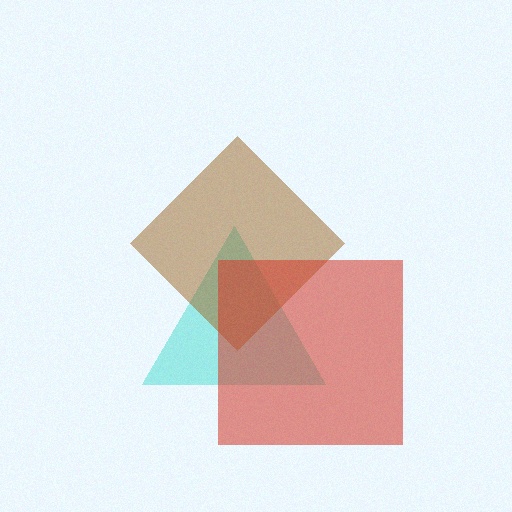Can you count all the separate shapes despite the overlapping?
Yes, there are 3 separate shapes.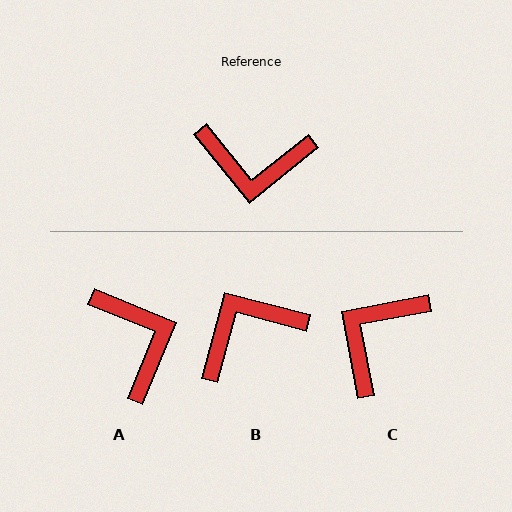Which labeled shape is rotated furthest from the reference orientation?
B, about 144 degrees away.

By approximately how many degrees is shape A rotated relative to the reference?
Approximately 119 degrees counter-clockwise.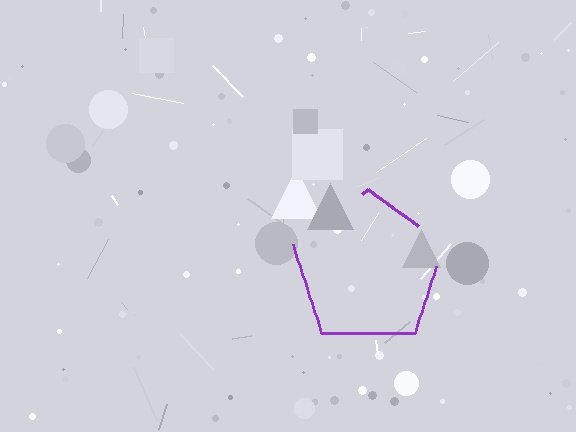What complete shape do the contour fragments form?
The contour fragments form a pentagon.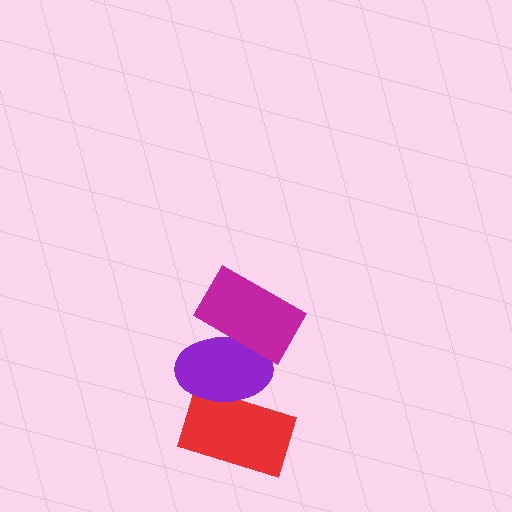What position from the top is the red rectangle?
The red rectangle is 3rd from the top.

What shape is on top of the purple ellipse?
The magenta rectangle is on top of the purple ellipse.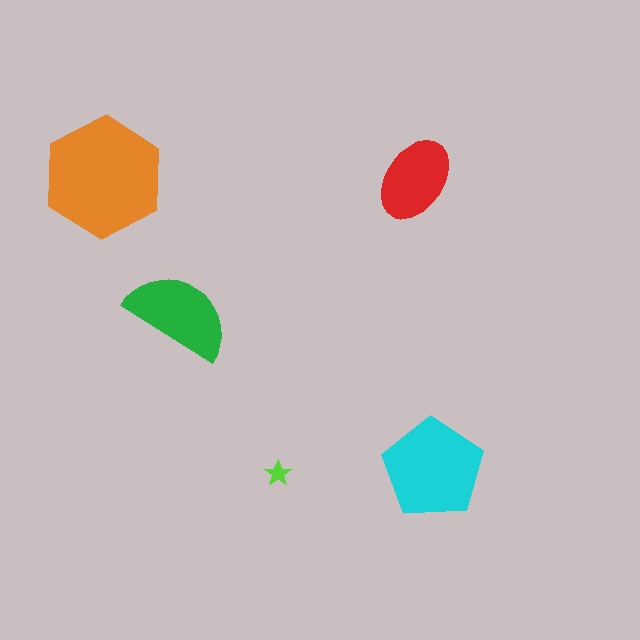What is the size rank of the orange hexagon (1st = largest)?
1st.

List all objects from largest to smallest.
The orange hexagon, the cyan pentagon, the green semicircle, the red ellipse, the lime star.